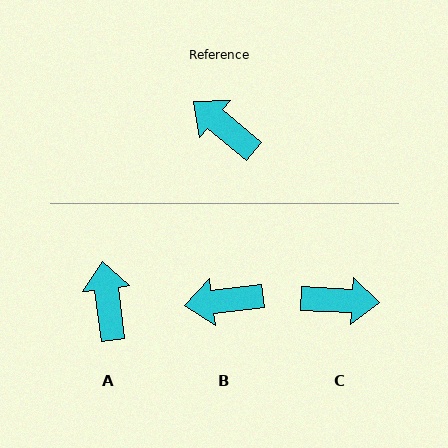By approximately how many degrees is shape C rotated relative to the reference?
Approximately 143 degrees clockwise.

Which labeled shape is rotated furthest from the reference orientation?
C, about 143 degrees away.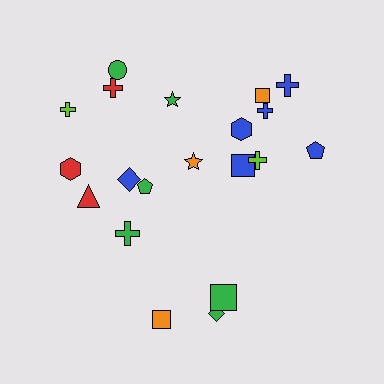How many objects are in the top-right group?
There are 8 objects.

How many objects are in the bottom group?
There are 6 objects.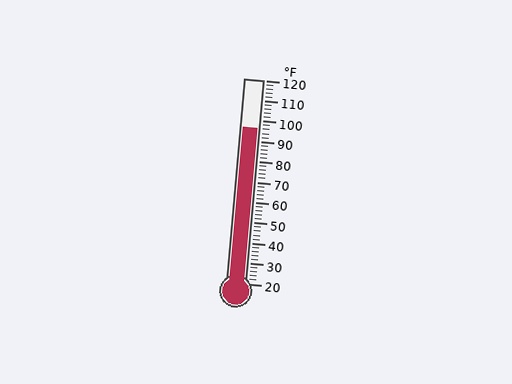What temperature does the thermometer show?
The thermometer shows approximately 96°F.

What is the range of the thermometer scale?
The thermometer scale ranges from 20°F to 120°F.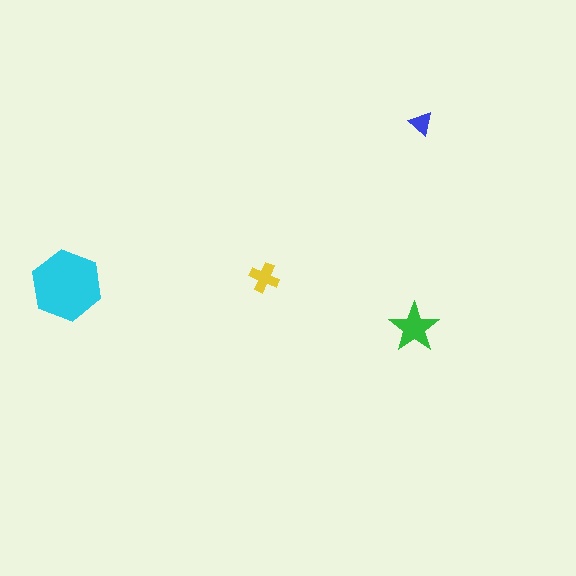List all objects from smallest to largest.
The blue triangle, the yellow cross, the green star, the cyan hexagon.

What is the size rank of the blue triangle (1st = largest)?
4th.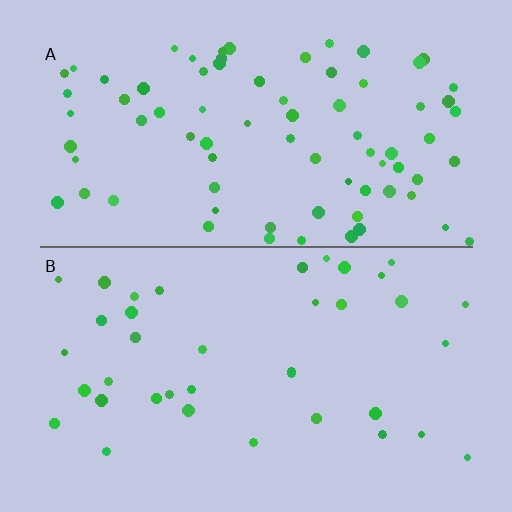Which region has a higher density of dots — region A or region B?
A (the top).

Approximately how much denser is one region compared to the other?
Approximately 2.0× — region A over region B.